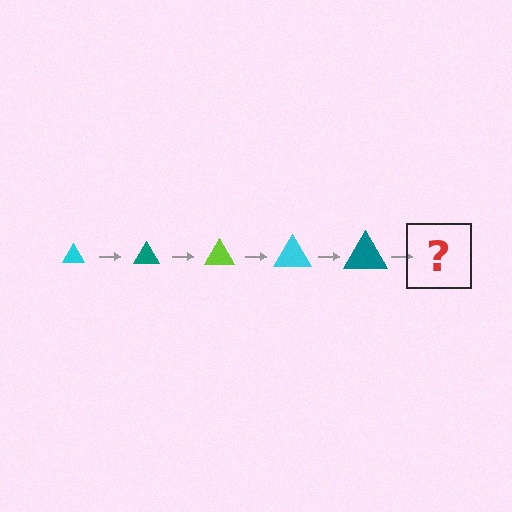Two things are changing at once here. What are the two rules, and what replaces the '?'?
The two rules are that the triangle grows larger each step and the color cycles through cyan, teal, and lime. The '?' should be a lime triangle, larger than the previous one.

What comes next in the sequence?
The next element should be a lime triangle, larger than the previous one.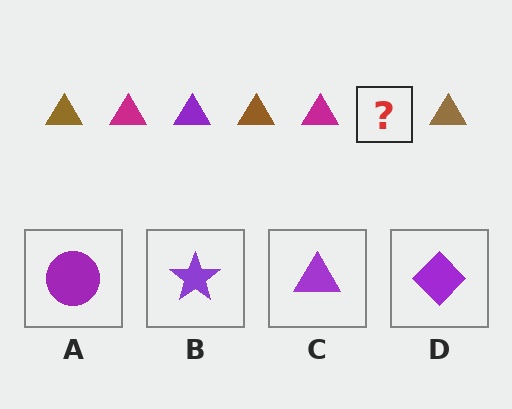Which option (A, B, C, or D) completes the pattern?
C.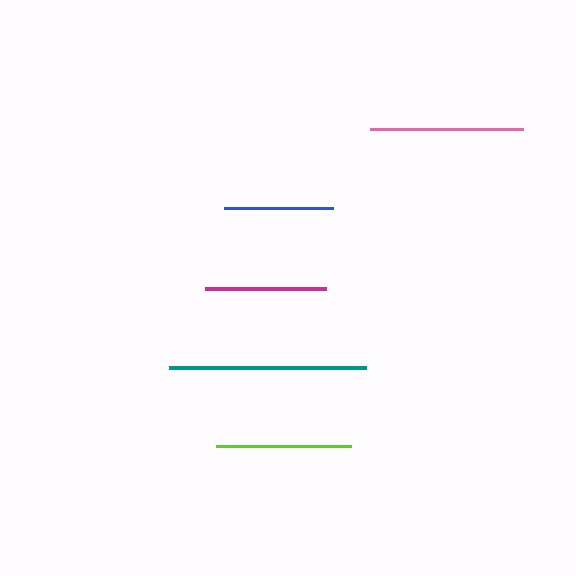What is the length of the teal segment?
The teal segment is approximately 197 pixels long.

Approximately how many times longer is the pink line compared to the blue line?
The pink line is approximately 1.4 times the length of the blue line.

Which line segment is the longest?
The teal line is the longest at approximately 197 pixels.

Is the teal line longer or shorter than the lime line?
The teal line is longer than the lime line.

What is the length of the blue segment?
The blue segment is approximately 109 pixels long.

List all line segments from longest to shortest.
From longest to shortest: teal, pink, lime, magenta, blue.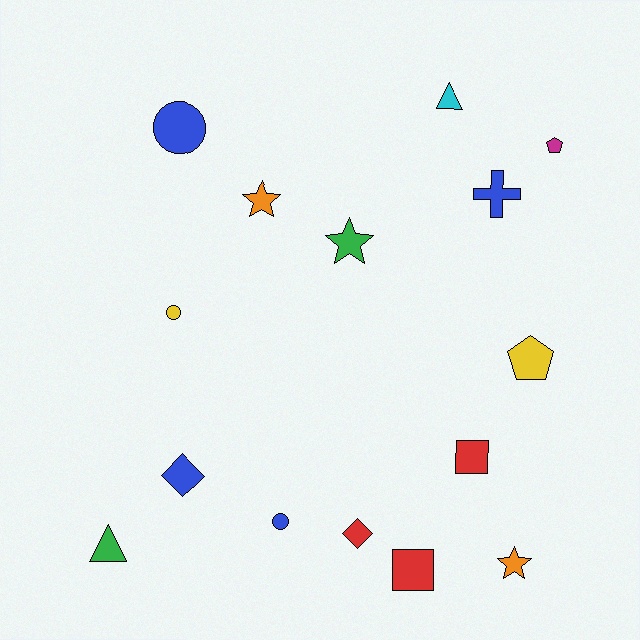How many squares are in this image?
There are 2 squares.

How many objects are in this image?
There are 15 objects.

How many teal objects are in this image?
There are no teal objects.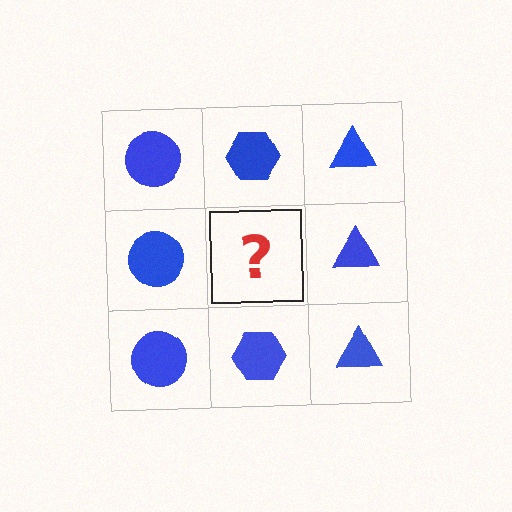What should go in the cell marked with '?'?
The missing cell should contain a blue hexagon.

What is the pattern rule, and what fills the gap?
The rule is that each column has a consistent shape. The gap should be filled with a blue hexagon.